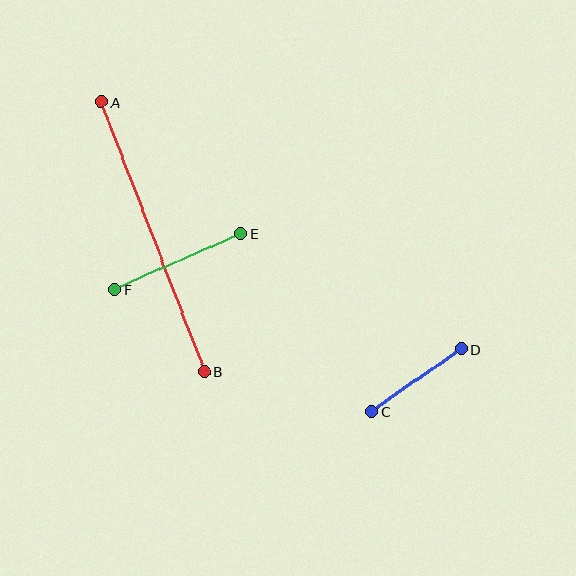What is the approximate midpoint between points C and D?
The midpoint is at approximately (416, 380) pixels.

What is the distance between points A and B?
The distance is approximately 288 pixels.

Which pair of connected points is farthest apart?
Points A and B are farthest apart.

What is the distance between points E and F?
The distance is approximately 138 pixels.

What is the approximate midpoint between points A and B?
The midpoint is at approximately (153, 237) pixels.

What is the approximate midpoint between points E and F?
The midpoint is at approximately (178, 262) pixels.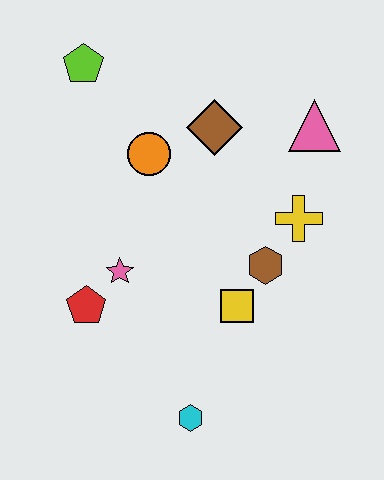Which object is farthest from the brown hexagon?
The lime pentagon is farthest from the brown hexagon.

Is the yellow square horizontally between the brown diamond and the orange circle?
No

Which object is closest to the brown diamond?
The orange circle is closest to the brown diamond.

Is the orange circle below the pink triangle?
Yes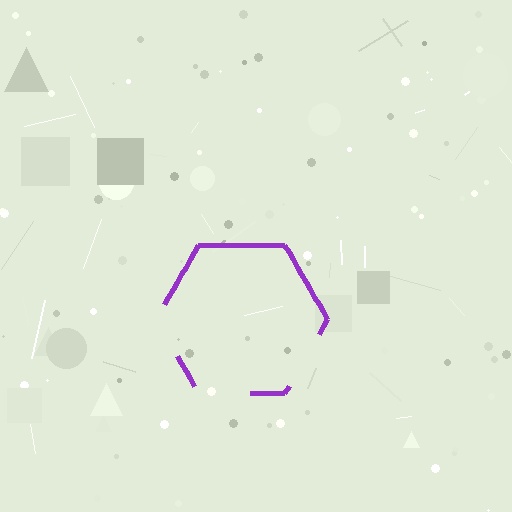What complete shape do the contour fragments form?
The contour fragments form a hexagon.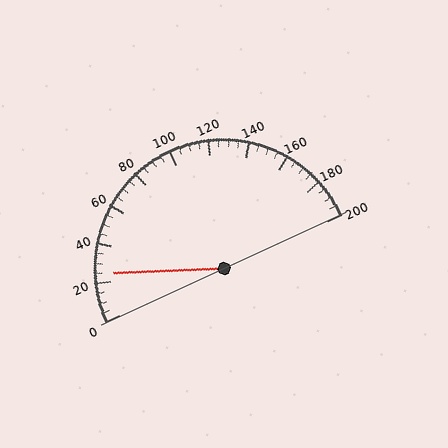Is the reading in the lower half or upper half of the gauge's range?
The reading is in the lower half of the range (0 to 200).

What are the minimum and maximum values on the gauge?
The gauge ranges from 0 to 200.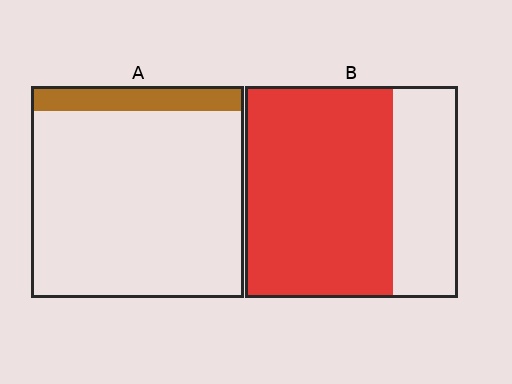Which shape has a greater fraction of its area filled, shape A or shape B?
Shape B.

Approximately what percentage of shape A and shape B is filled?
A is approximately 10% and B is approximately 70%.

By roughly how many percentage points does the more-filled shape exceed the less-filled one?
By roughly 60 percentage points (B over A).